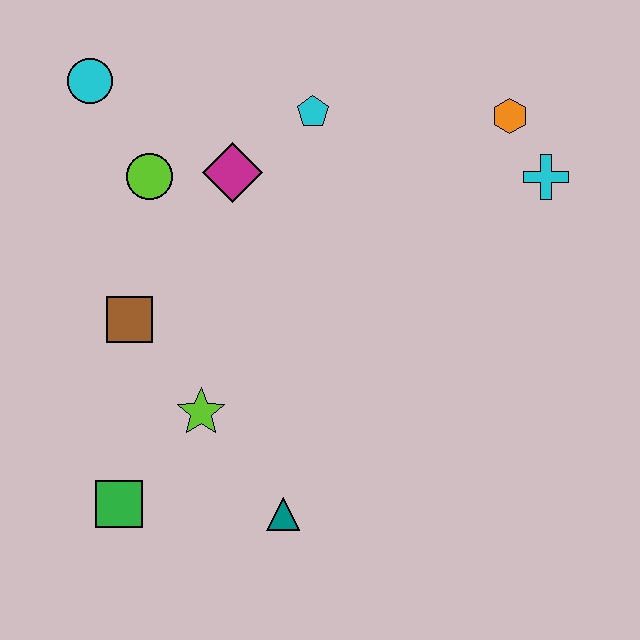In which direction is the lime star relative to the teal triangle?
The lime star is above the teal triangle.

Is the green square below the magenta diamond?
Yes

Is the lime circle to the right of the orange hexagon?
No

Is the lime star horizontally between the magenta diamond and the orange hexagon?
No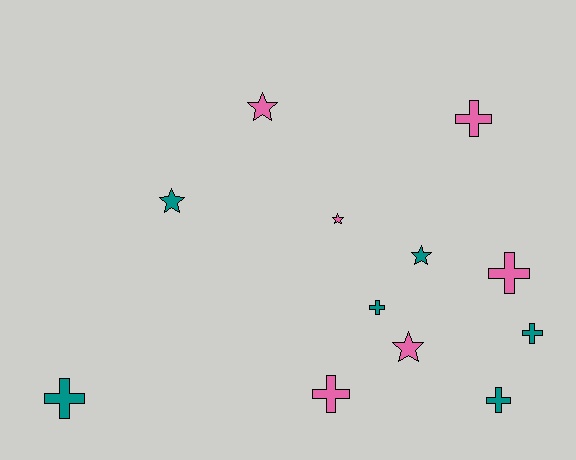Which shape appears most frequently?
Cross, with 7 objects.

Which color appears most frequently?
Pink, with 6 objects.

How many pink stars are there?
There are 3 pink stars.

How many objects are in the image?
There are 12 objects.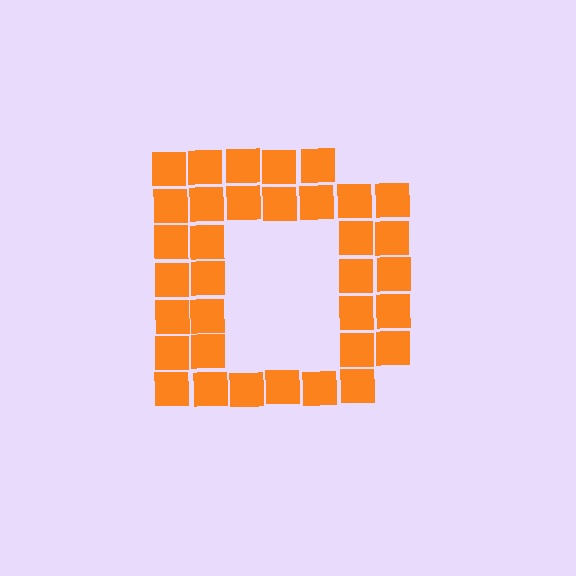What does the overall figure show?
The overall figure shows the letter D.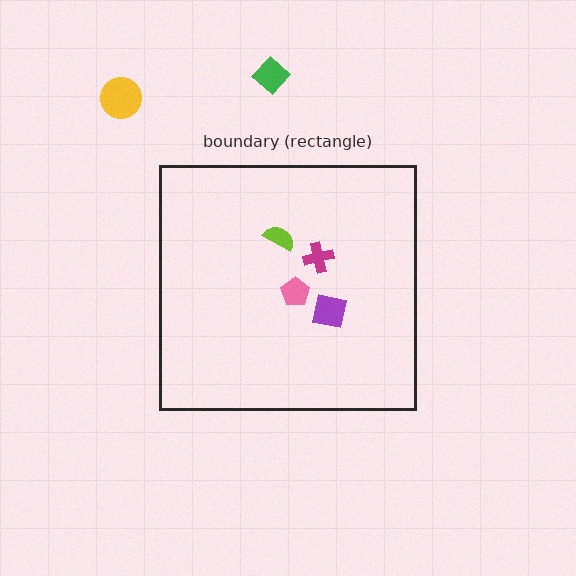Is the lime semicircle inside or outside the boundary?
Inside.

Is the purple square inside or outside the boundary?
Inside.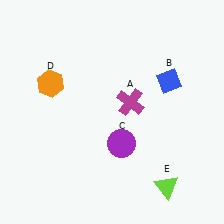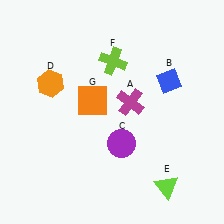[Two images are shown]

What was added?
A lime cross (F), an orange square (G) were added in Image 2.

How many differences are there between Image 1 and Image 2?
There are 2 differences between the two images.